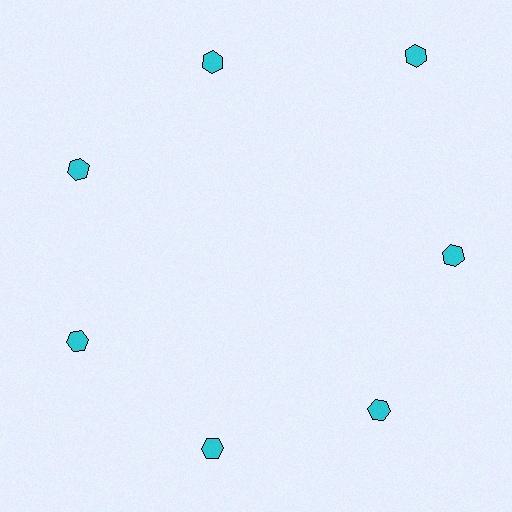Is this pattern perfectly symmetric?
No. The 7 cyan hexagons are arranged in a ring, but one element near the 1 o'clock position is pushed outward from the center, breaking the 7-fold rotational symmetry.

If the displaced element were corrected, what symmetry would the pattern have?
It would have 7-fold rotational symmetry — the pattern would map onto itself every 51 degrees.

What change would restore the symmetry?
The symmetry would be restored by moving it inward, back onto the ring so that all 7 hexagons sit at equal angles and equal distance from the center.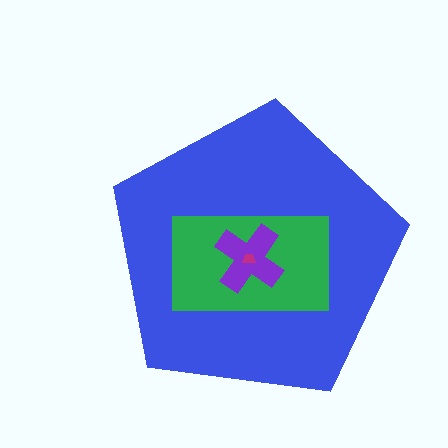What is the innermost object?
The magenta trapezoid.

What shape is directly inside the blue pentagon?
The green rectangle.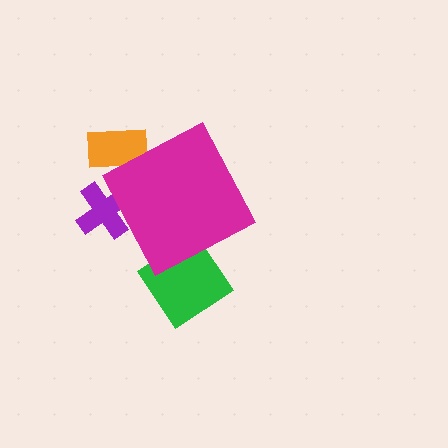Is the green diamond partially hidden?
Yes, the green diamond is partially hidden behind the magenta diamond.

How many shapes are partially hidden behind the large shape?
3 shapes are partially hidden.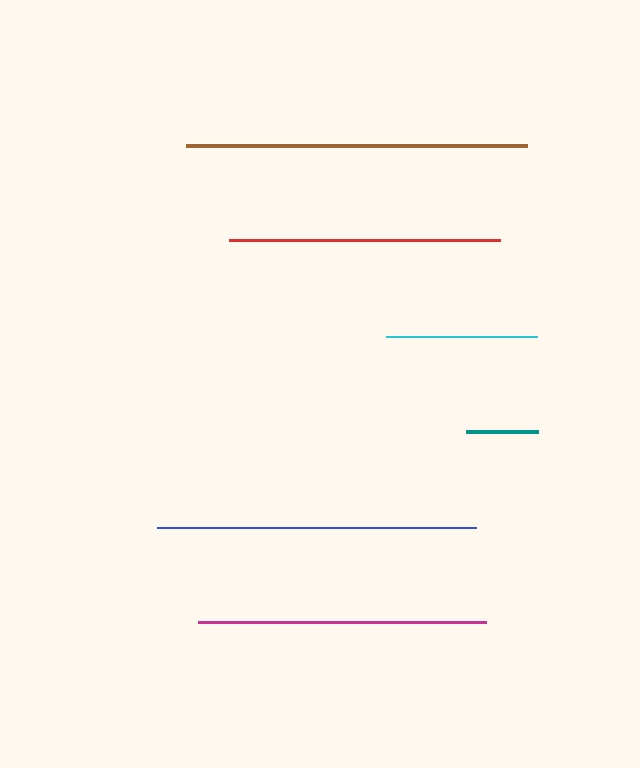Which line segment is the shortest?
The teal line is the shortest at approximately 72 pixels.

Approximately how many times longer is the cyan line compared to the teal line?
The cyan line is approximately 2.1 times the length of the teal line.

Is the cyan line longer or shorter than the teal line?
The cyan line is longer than the teal line.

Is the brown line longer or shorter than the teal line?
The brown line is longer than the teal line.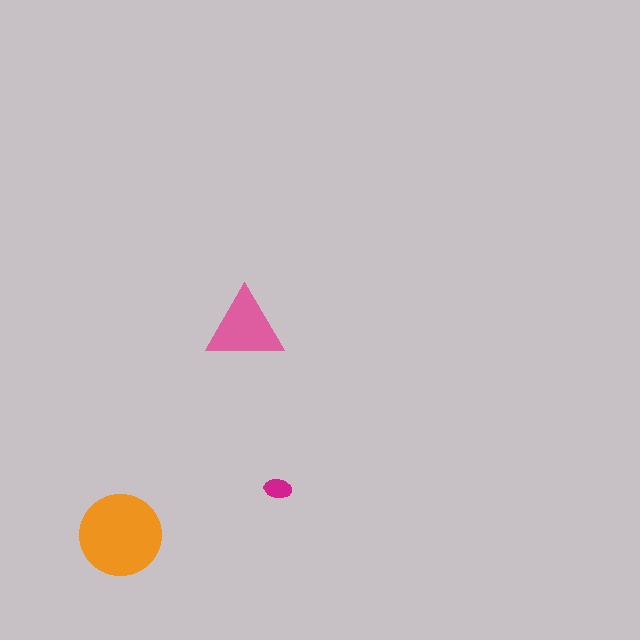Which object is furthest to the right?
The magenta ellipse is rightmost.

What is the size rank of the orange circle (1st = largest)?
1st.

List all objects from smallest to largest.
The magenta ellipse, the pink triangle, the orange circle.